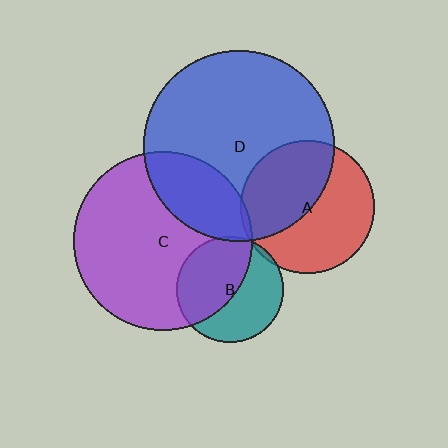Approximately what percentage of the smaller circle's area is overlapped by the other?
Approximately 45%.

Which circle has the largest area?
Circle D (blue).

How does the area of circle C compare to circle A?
Approximately 1.8 times.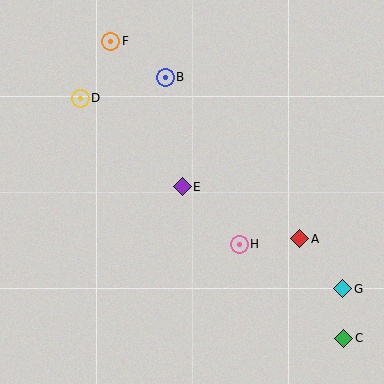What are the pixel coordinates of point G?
Point G is at (343, 289).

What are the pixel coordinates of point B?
Point B is at (165, 77).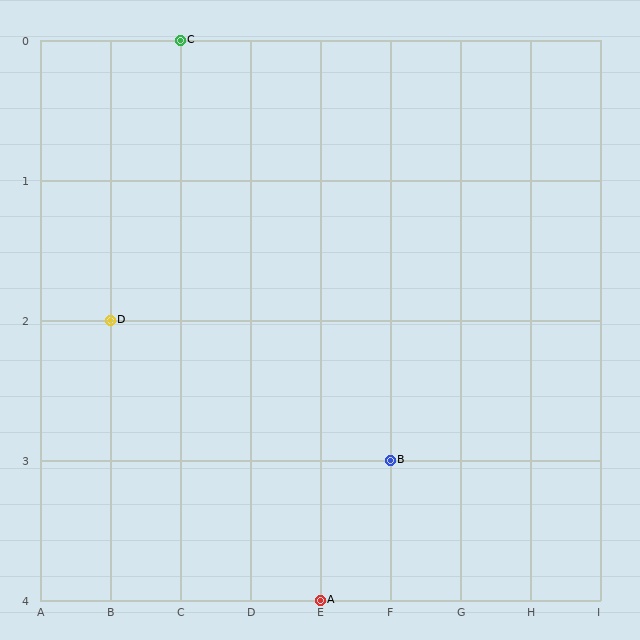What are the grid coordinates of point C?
Point C is at grid coordinates (C, 0).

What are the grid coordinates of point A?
Point A is at grid coordinates (E, 4).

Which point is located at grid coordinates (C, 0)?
Point C is at (C, 0).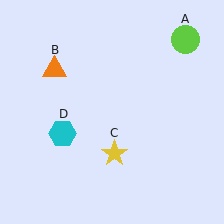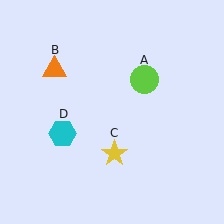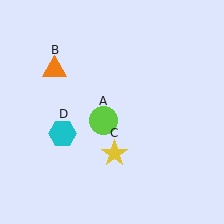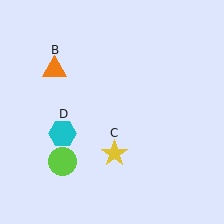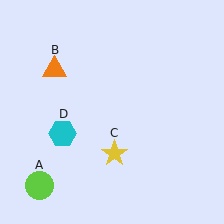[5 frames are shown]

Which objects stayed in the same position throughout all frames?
Orange triangle (object B) and yellow star (object C) and cyan hexagon (object D) remained stationary.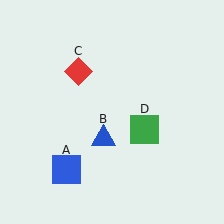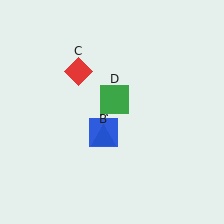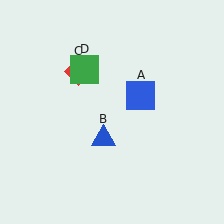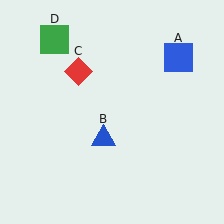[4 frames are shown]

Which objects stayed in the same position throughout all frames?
Blue triangle (object B) and red diamond (object C) remained stationary.